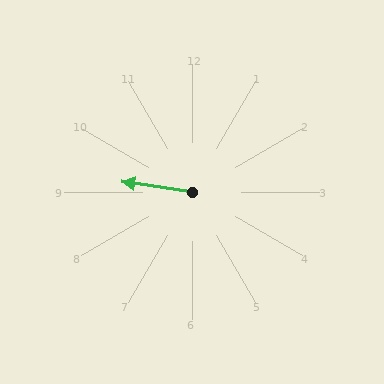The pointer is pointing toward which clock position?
Roughly 9 o'clock.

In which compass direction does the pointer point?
West.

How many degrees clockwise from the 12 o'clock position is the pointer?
Approximately 278 degrees.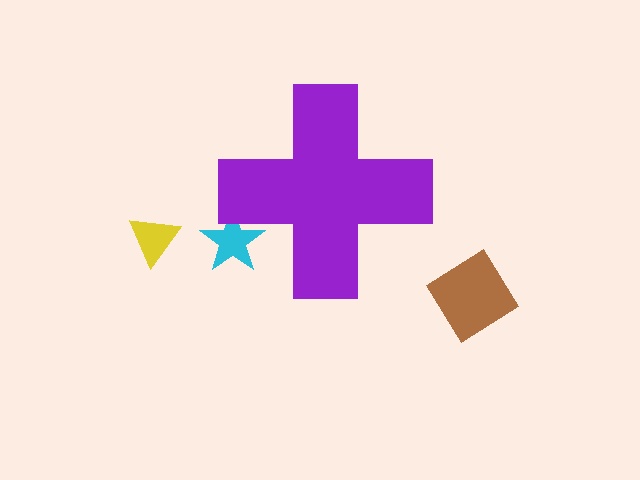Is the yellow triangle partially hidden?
No, the yellow triangle is fully visible.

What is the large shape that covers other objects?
A purple cross.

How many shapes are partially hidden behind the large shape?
1 shape is partially hidden.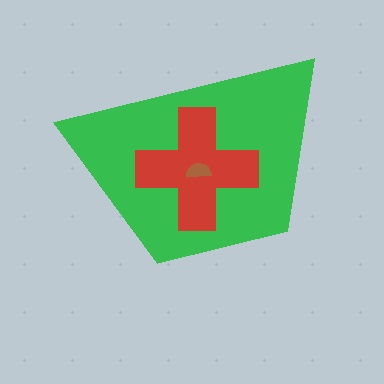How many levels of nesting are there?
3.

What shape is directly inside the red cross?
The brown semicircle.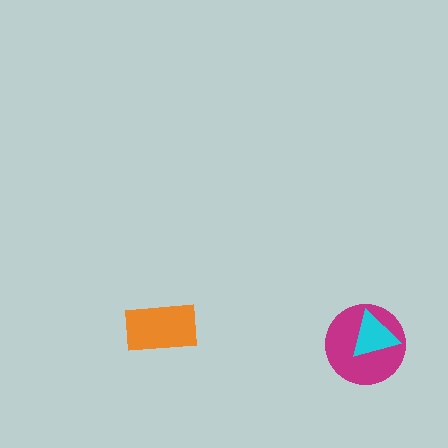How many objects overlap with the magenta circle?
1 object overlaps with the magenta circle.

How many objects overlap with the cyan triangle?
1 object overlaps with the cyan triangle.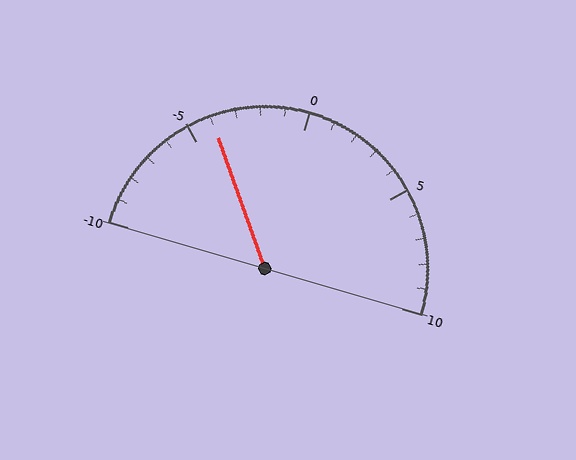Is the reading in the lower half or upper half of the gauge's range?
The reading is in the lower half of the range (-10 to 10).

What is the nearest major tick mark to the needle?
The nearest major tick mark is -5.